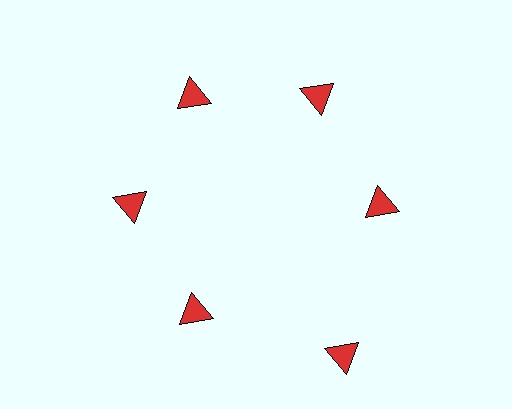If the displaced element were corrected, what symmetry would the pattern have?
It would have 6-fold rotational symmetry — the pattern would map onto itself every 60 degrees.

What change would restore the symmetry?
The symmetry would be restored by moving it inward, back onto the ring so that all 6 triangles sit at equal angles and equal distance from the center.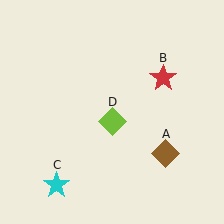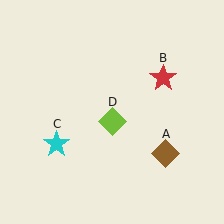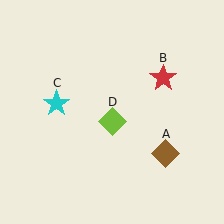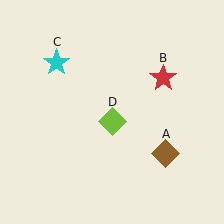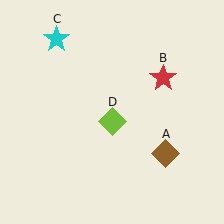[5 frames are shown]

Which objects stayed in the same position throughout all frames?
Brown diamond (object A) and red star (object B) and lime diamond (object D) remained stationary.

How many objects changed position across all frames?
1 object changed position: cyan star (object C).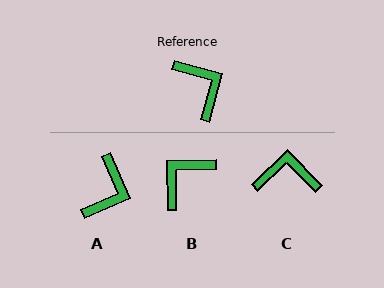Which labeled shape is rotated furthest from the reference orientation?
B, about 106 degrees away.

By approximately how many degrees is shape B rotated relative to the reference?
Approximately 106 degrees counter-clockwise.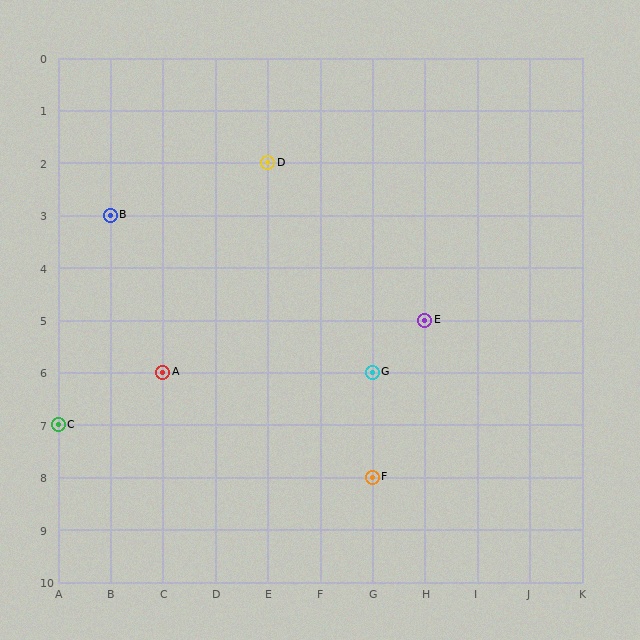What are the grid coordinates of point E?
Point E is at grid coordinates (H, 5).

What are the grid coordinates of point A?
Point A is at grid coordinates (C, 6).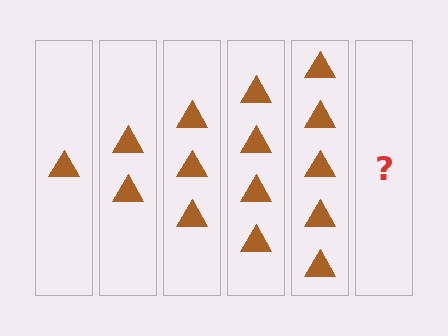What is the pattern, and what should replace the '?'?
The pattern is that each step adds one more triangle. The '?' should be 6 triangles.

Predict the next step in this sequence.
The next step is 6 triangles.